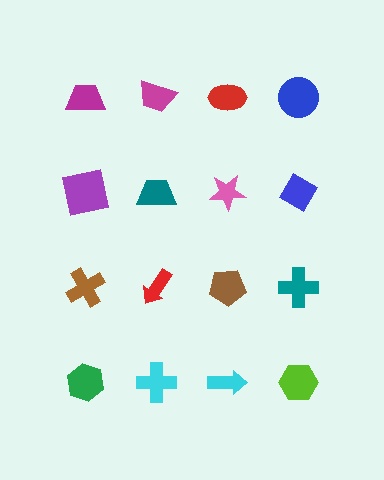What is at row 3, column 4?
A teal cross.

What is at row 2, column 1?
A purple square.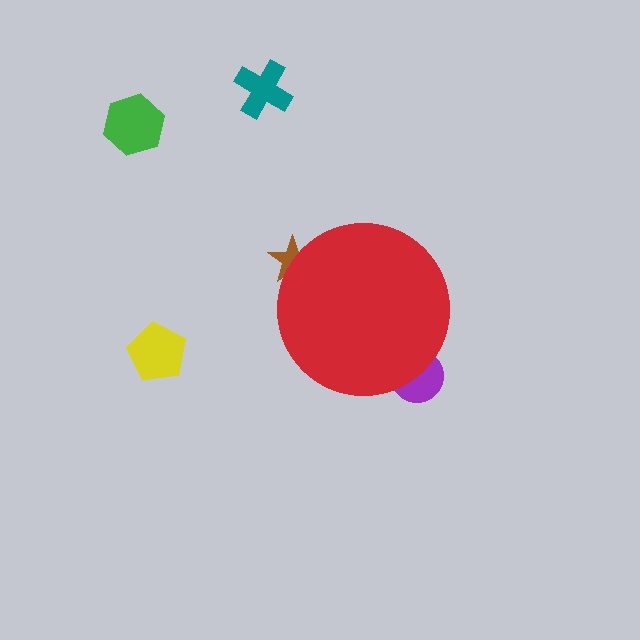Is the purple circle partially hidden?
Yes, the purple circle is partially hidden behind the red circle.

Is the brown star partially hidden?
Yes, the brown star is partially hidden behind the red circle.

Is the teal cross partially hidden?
No, the teal cross is fully visible.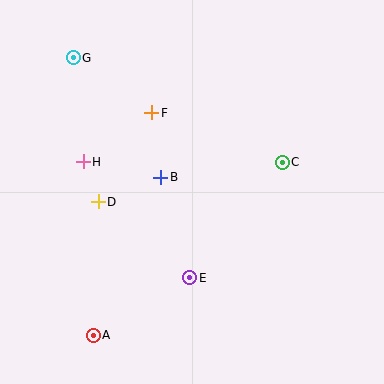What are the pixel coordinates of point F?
Point F is at (152, 113).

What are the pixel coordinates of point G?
Point G is at (73, 58).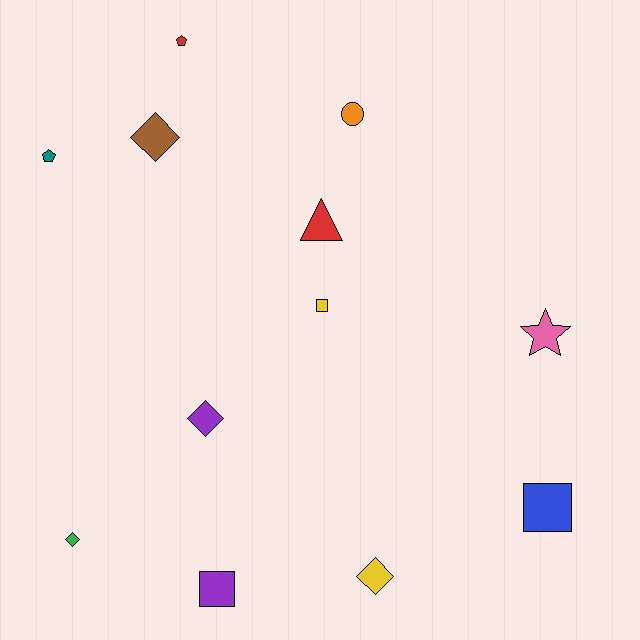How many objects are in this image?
There are 12 objects.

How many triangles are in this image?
There is 1 triangle.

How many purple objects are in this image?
There are 2 purple objects.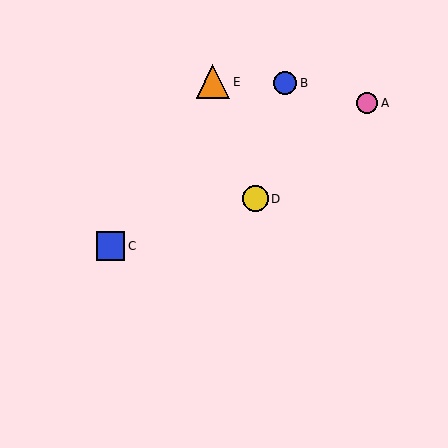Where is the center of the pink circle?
The center of the pink circle is at (367, 103).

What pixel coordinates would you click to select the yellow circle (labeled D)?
Click at (255, 199) to select the yellow circle D.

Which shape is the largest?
The orange triangle (labeled E) is the largest.